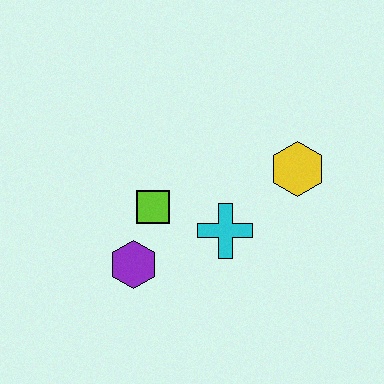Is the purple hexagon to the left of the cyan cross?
Yes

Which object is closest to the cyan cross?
The lime square is closest to the cyan cross.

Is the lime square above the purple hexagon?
Yes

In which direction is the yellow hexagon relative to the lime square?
The yellow hexagon is to the right of the lime square.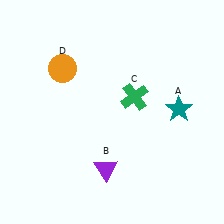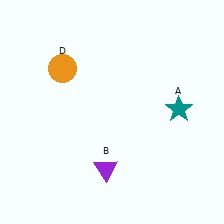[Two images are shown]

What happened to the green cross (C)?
The green cross (C) was removed in Image 2. It was in the top-right area of Image 1.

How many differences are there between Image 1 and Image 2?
There is 1 difference between the two images.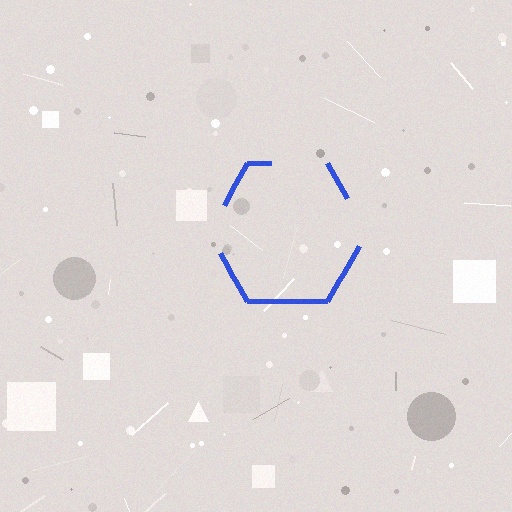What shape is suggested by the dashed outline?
The dashed outline suggests a hexagon.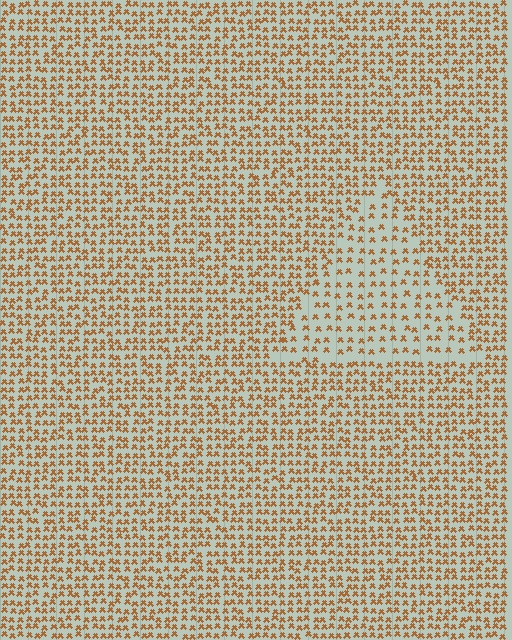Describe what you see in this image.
The image contains small brown elements arranged at two different densities. A triangle-shaped region is visible where the elements are less densely packed than the surrounding area.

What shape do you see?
I see a triangle.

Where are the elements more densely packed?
The elements are more densely packed outside the triangle boundary.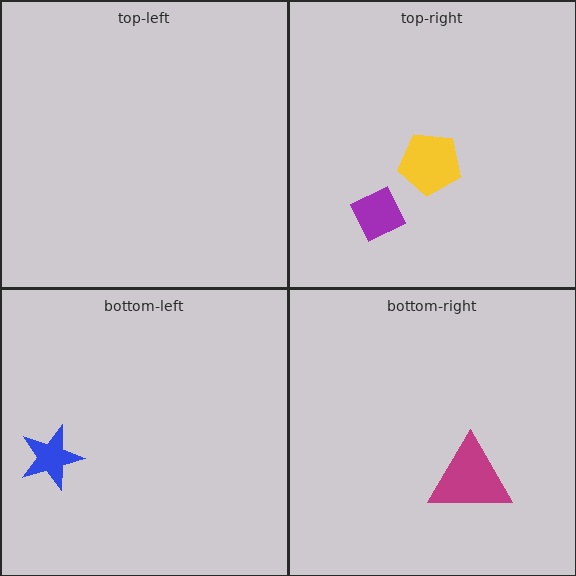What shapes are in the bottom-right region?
The magenta triangle.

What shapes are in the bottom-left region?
The blue star.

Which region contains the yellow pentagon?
The top-right region.